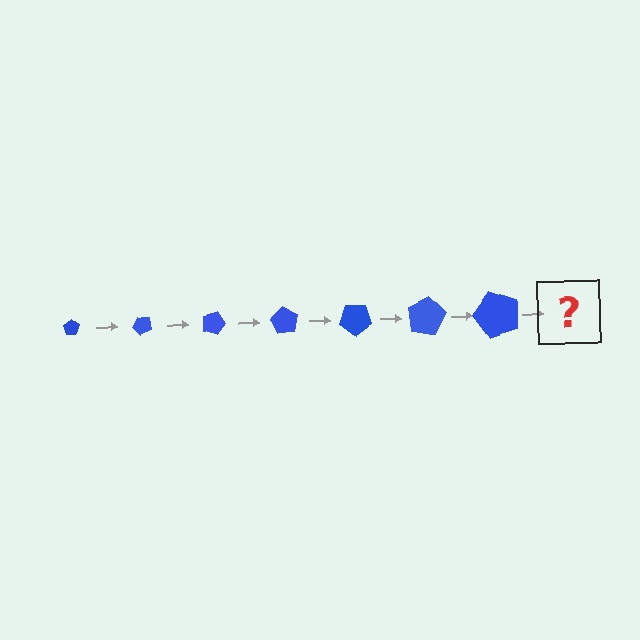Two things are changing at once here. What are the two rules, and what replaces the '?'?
The two rules are that the pentagon grows larger each step and it rotates 45 degrees each step. The '?' should be a pentagon, larger than the previous one and rotated 315 degrees from the start.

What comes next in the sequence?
The next element should be a pentagon, larger than the previous one and rotated 315 degrees from the start.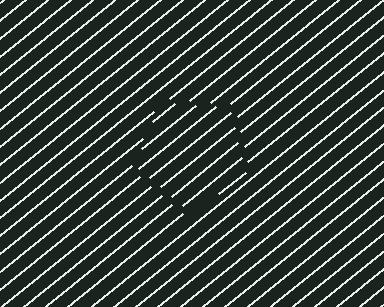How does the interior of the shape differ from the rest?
The interior of the shape contains the same grating, shifted by half a period — the contour is defined by the phase discontinuity where line-ends from the inner and outer gratings abut.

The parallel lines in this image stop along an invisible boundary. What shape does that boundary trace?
An illusory pentagon. The interior of the shape contains the same grating, shifted by half a period — the contour is defined by the phase discontinuity where line-ends from the inner and outer gratings abut.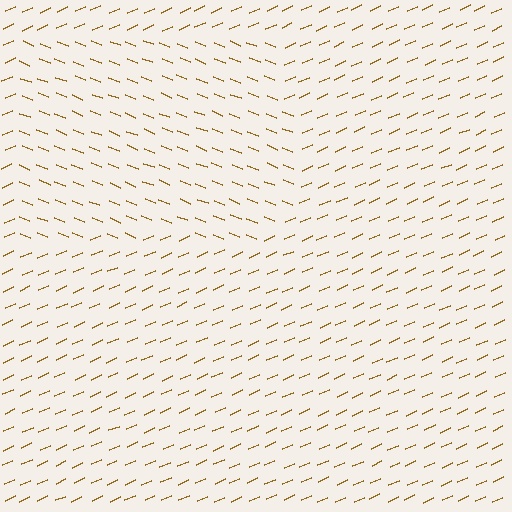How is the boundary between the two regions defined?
The boundary is defined purely by a change in line orientation (approximately 45 degrees difference). All lines are the same color and thickness.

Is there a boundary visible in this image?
Yes, there is a texture boundary formed by a change in line orientation.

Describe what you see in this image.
The image is filled with small brown line segments. A rectangle region in the image has lines oriented differently from the surrounding lines, creating a visible texture boundary.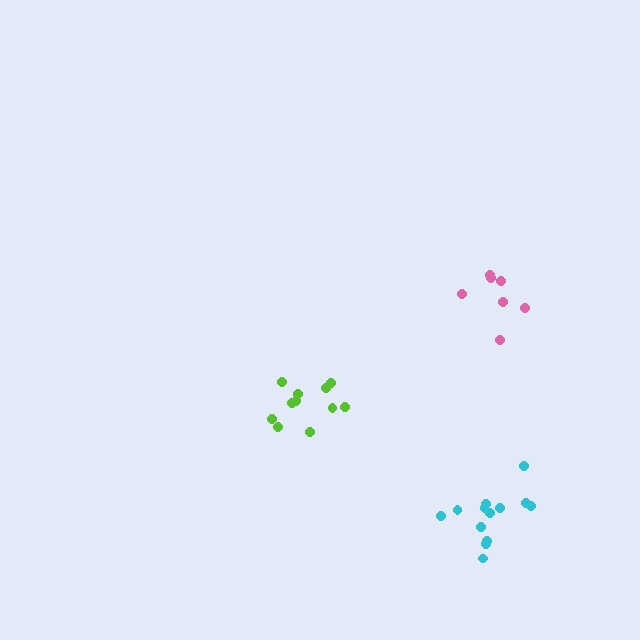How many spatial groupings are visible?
There are 3 spatial groupings.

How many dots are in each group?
Group 1: 11 dots, Group 2: 7 dots, Group 3: 13 dots (31 total).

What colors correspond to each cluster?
The clusters are colored: lime, pink, cyan.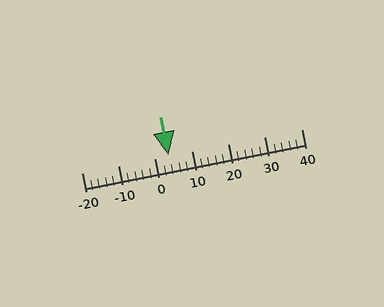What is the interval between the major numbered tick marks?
The major tick marks are spaced 10 units apart.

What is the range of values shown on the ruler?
The ruler shows values from -20 to 40.